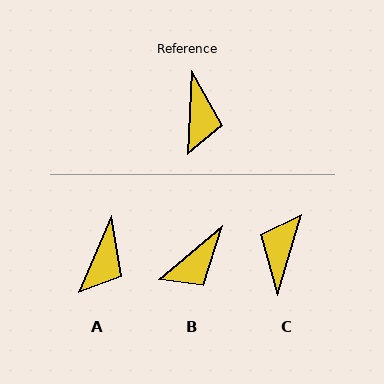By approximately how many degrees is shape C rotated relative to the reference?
Approximately 167 degrees counter-clockwise.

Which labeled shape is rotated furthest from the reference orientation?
C, about 167 degrees away.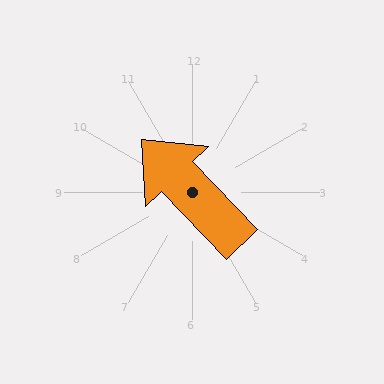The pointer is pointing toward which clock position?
Roughly 11 o'clock.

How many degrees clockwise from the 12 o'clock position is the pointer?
Approximately 316 degrees.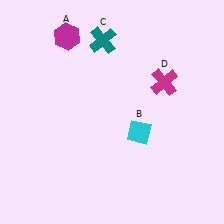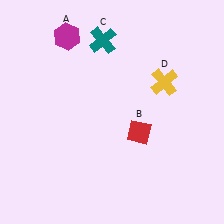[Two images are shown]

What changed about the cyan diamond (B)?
In Image 1, B is cyan. In Image 2, it changed to red.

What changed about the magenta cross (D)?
In Image 1, D is magenta. In Image 2, it changed to yellow.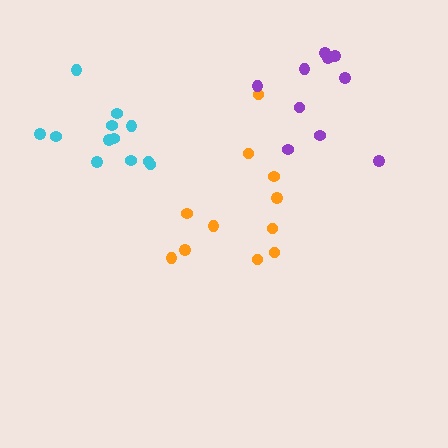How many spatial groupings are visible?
There are 3 spatial groupings.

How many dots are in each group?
Group 1: 11 dots, Group 2: 12 dots, Group 3: 10 dots (33 total).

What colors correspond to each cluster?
The clusters are colored: orange, cyan, purple.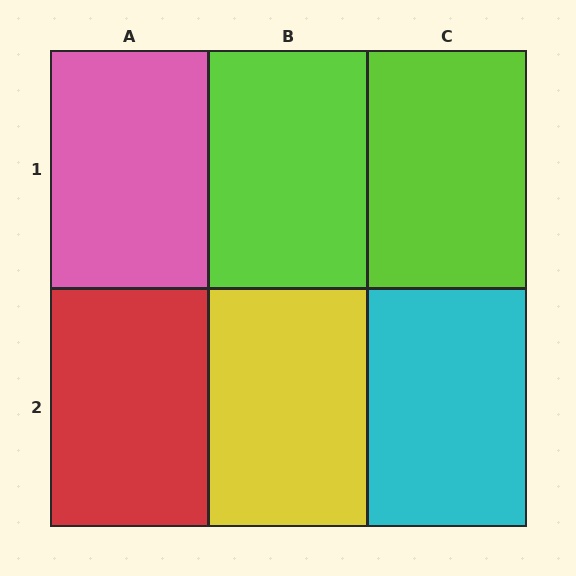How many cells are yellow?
1 cell is yellow.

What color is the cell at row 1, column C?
Lime.